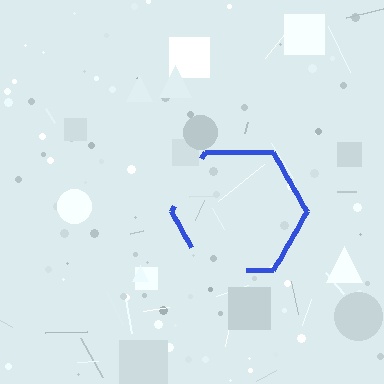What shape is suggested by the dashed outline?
The dashed outline suggests a hexagon.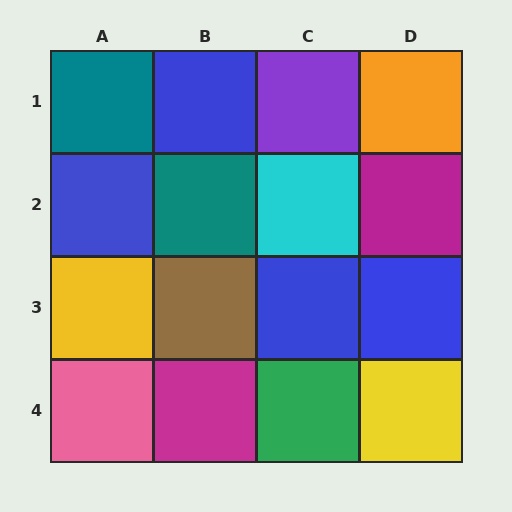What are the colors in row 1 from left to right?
Teal, blue, purple, orange.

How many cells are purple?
1 cell is purple.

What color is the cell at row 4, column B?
Magenta.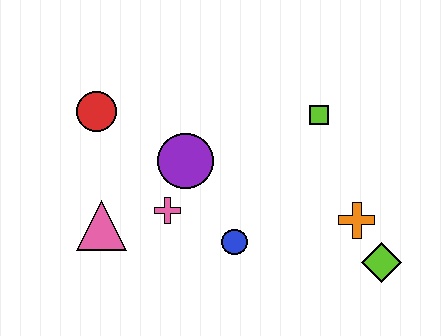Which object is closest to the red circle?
The purple circle is closest to the red circle.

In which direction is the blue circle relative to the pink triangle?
The blue circle is to the right of the pink triangle.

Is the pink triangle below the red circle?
Yes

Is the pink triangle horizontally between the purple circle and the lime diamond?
No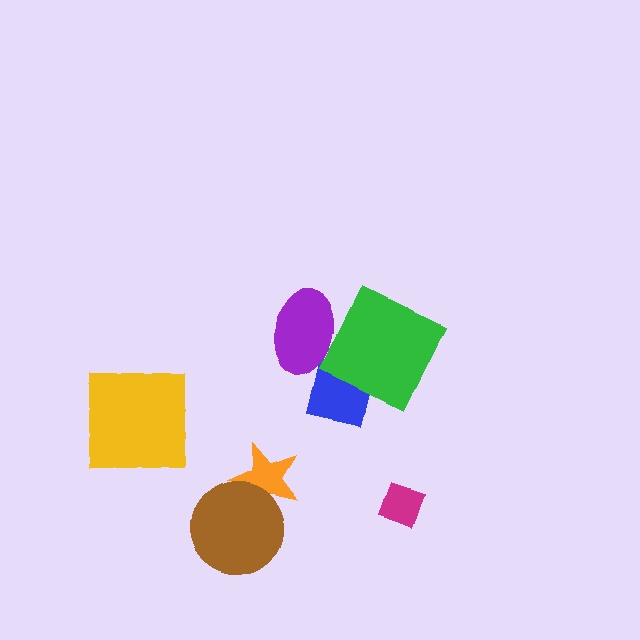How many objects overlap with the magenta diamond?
0 objects overlap with the magenta diamond.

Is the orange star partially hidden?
Yes, it is partially covered by another shape.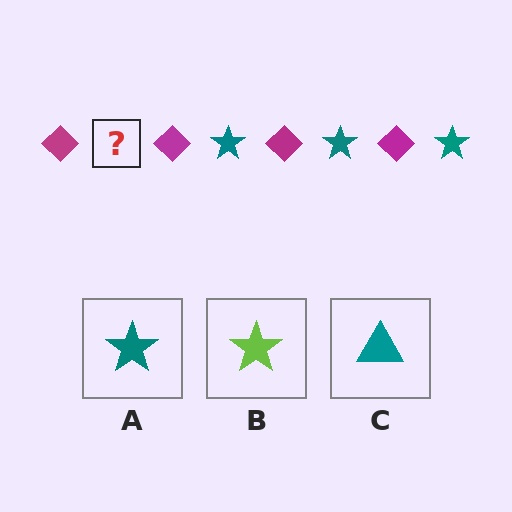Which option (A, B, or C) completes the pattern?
A.